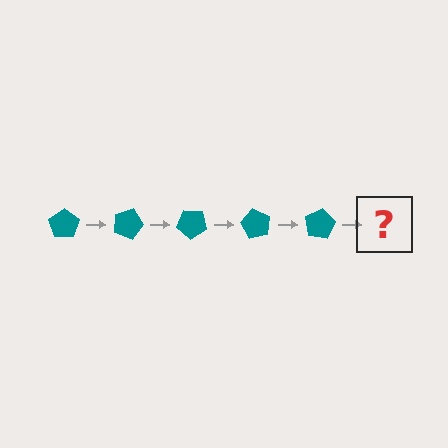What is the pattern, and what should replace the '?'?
The pattern is that the pentagon rotates 20 degrees each step. The '?' should be a teal pentagon rotated 100 degrees.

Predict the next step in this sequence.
The next step is a teal pentagon rotated 100 degrees.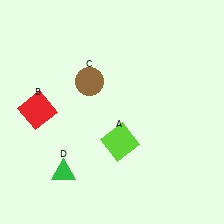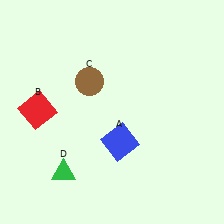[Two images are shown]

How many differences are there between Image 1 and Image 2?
There is 1 difference between the two images.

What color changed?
The square (A) changed from lime in Image 1 to blue in Image 2.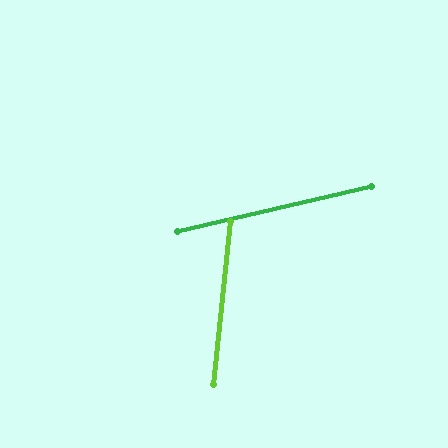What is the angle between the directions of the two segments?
Approximately 71 degrees.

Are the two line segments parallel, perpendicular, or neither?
Neither parallel nor perpendicular — they differ by about 71°.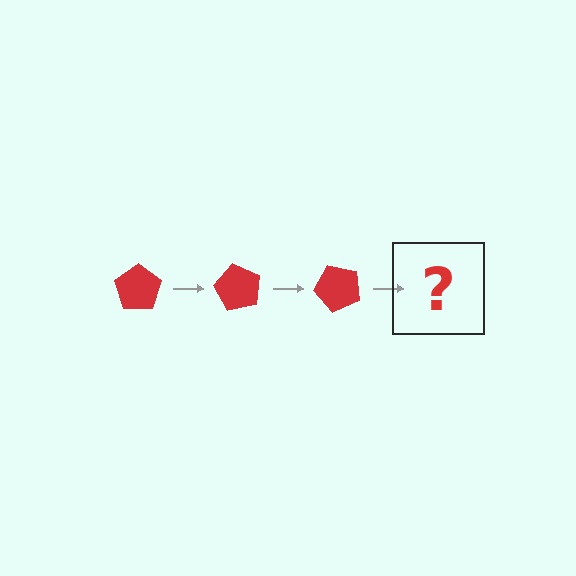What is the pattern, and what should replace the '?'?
The pattern is that the pentagon rotates 60 degrees each step. The '?' should be a red pentagon rotated 180 degrees.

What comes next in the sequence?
The next element should be a red pentagon rotated 180 degrees.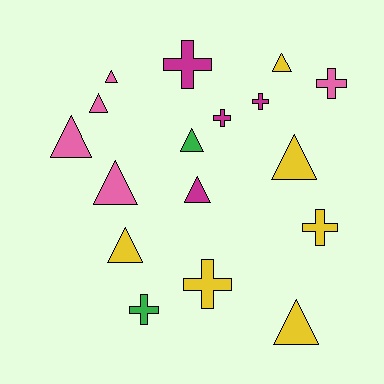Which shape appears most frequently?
Triangle, with 10 objects.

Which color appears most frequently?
Yellow, with 6 objects.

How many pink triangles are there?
There are 4 pink triangles.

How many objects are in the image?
There are 17 objects.